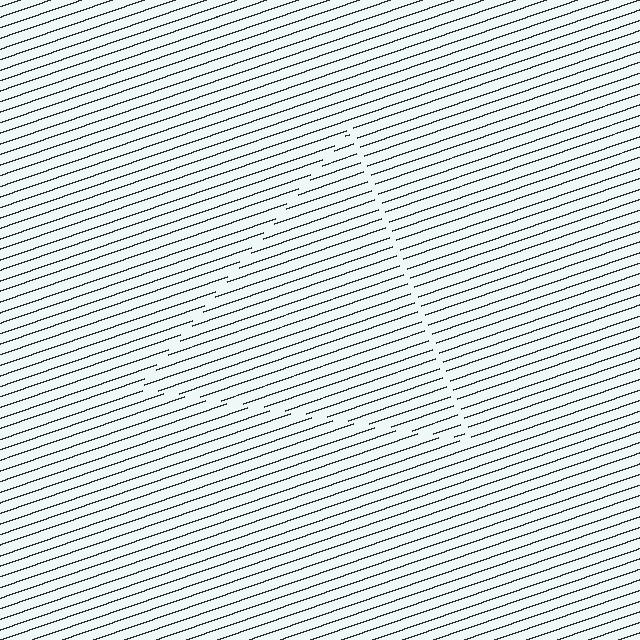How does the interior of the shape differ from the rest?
The interior of the shape contains the same grating, shifted by half a period — the contour is defined by the phase discontinuity where line-ends from the inner and outer gratings abut.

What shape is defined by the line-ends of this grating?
An illusory triangle. The interior of the shape contains the same grating, shifted by half a period — the contour is defined by the phase discontinuity where line-ends from the inner and outer gratings abut.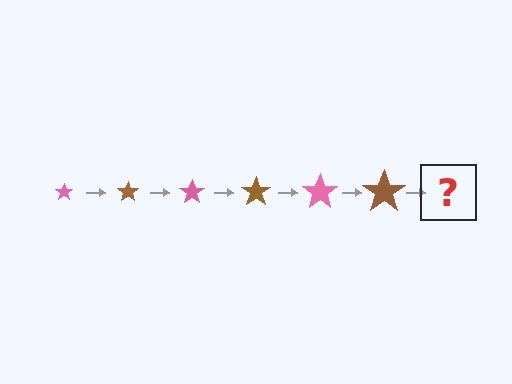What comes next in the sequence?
The next element should be a pink star, larger than the previous one.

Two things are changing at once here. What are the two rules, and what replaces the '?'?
The two rules are that the star grows larger each step and the color cycles through pink and brown. The '?' should be a pink star, larger than the previous one.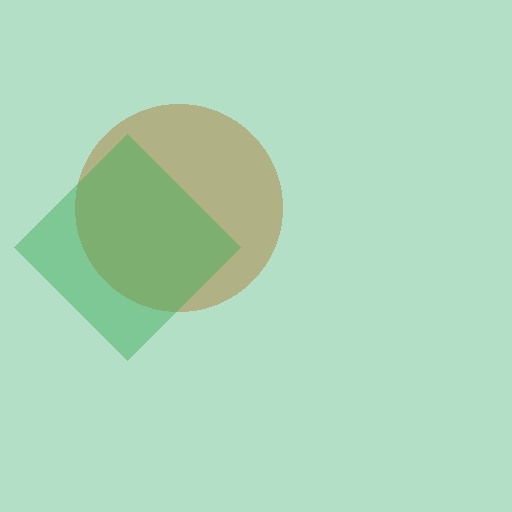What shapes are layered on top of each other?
The layered shapes are: a brown circle, a green diamond.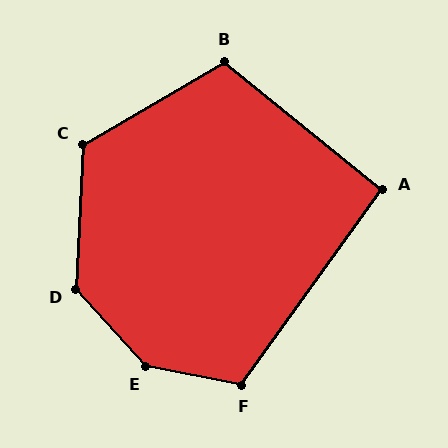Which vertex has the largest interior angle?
E, at approximately 144 degrees.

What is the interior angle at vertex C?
Approximately 123 degrees (obtuse).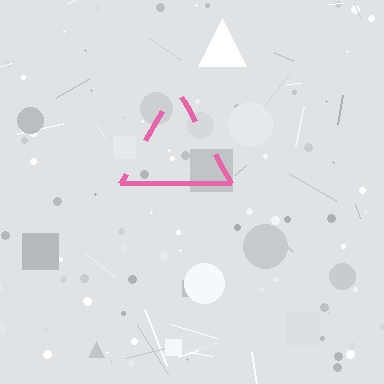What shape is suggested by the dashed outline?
The dashed outline suggests a triangle.